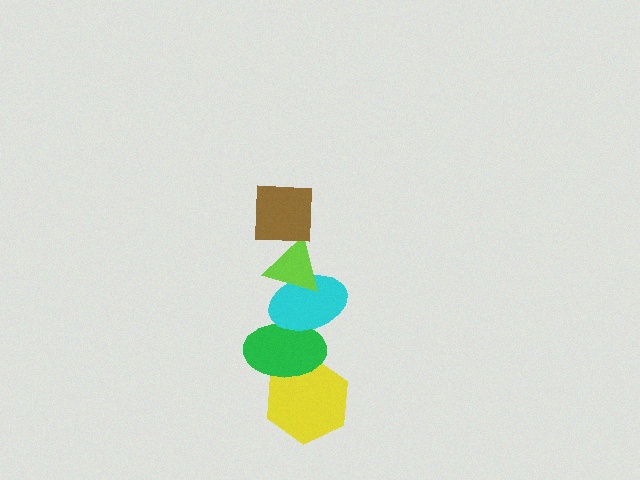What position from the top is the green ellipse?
The green ellipse is 4th from the top.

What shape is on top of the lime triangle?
The brown square is on top of the lime triangle.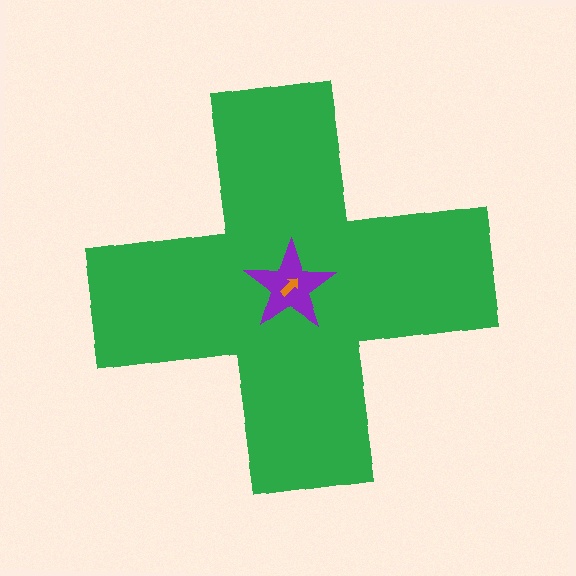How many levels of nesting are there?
3.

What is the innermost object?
The orange arrow.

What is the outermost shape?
The green cross.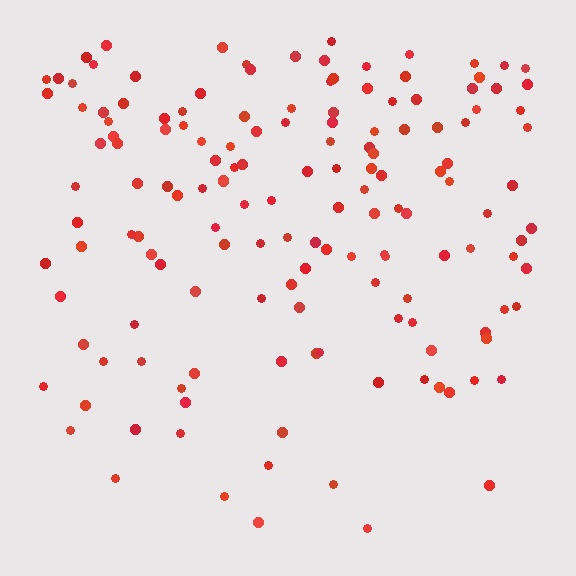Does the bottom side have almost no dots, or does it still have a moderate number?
Still a moderate number, just noticeably fewer than the top.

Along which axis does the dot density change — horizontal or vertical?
Vertical.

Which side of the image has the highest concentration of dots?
The top.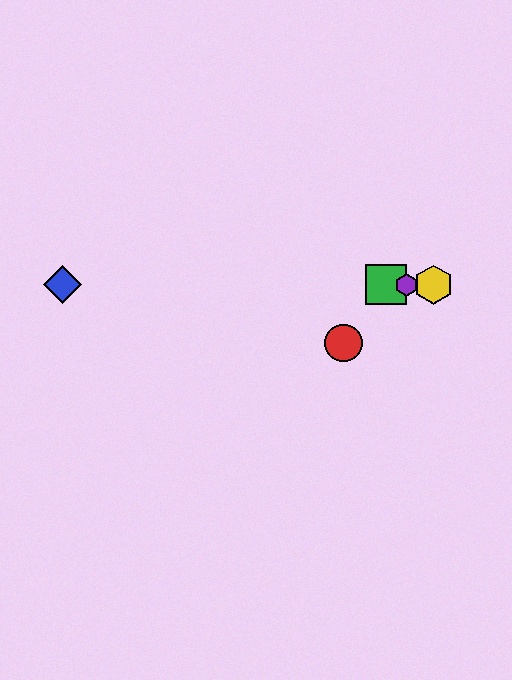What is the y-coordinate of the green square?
The green square is at y≈285.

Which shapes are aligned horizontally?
The blue diamond, the green square, the yellow hexagon, the purple hexagon are aligned horizontally.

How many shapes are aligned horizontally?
4 shapes (the blue diamond, the green square, the yellow hexagon, the purple hexagon) are aligned horizontally.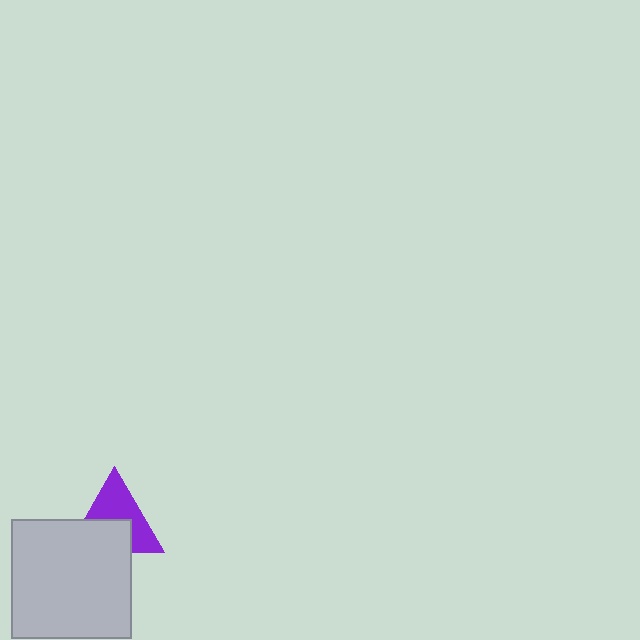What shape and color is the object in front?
The object in front is a light gray square.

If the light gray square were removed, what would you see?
You would see the complete purple triangle.